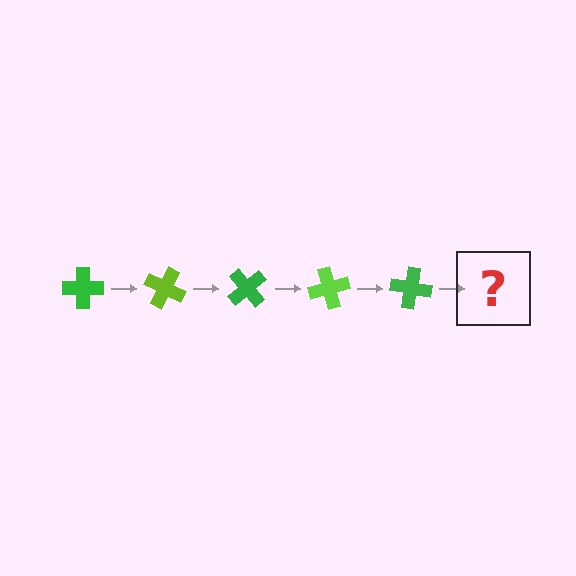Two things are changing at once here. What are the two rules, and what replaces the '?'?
The two rules are that it rotates 25 degrees each step and the color cycles through green and lime. The '?' should be a lime cross, rotated 125 degrees from the start.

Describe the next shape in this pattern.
It should be a lime cross, rotated 125 degrees from the start.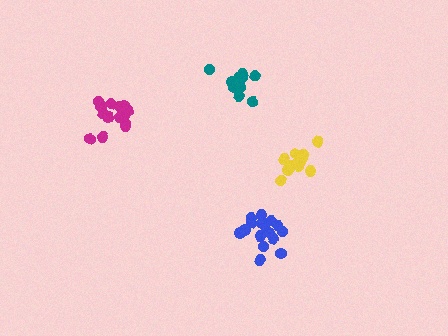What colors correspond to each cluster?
The clusters are colored: magenta, teal, blue, yellow.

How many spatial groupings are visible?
There are 4 spatial groupings.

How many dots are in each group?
Group 1: 15 dots, Group 2: 12 dots, Group 3: 17 dots, Group 4: 13 dots (57 total).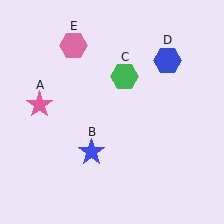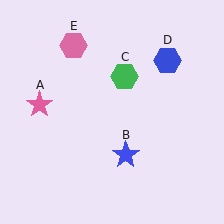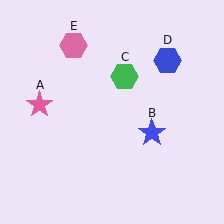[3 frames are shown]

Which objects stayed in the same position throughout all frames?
Pink star (object A) and green hexagon (object C) and blue hexagon (object D) and pink hexagon (object E) remained stationary.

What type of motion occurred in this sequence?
The blue star (object B) rotated counterclockwise around the center of the scene.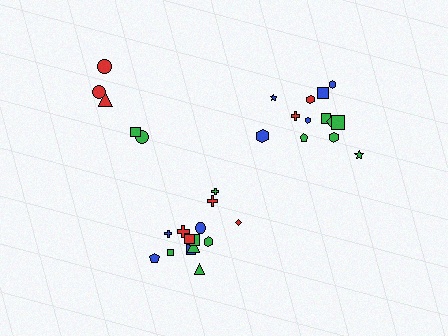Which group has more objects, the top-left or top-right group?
The top-right group.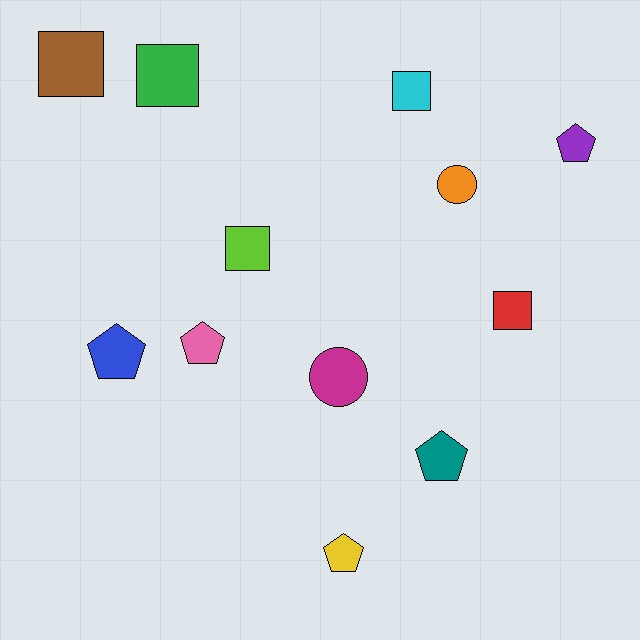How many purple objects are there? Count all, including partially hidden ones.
There is 1 purple object.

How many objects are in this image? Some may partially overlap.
There are 12 objects.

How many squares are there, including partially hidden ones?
There are 5 squares.